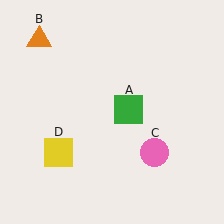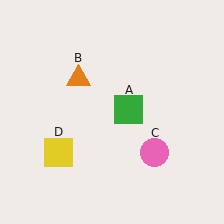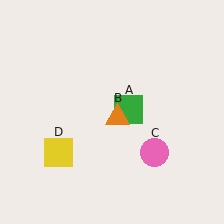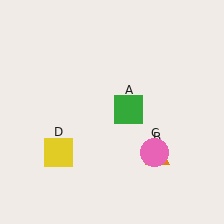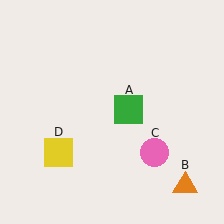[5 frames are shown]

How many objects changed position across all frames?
1 object changed position: orange triangle (object B).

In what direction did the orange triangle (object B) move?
The orange triangle (object B) moved down and to the right.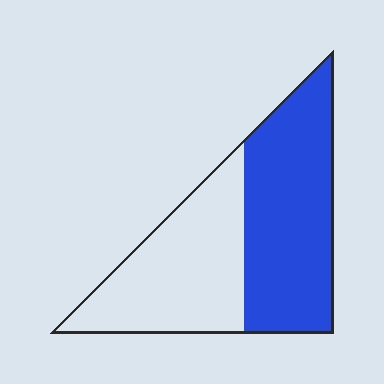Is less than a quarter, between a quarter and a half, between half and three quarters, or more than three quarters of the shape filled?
Between half and three quarters.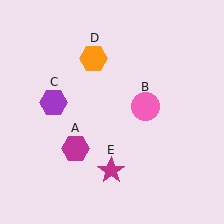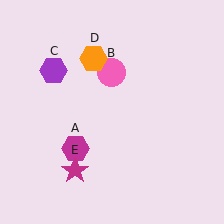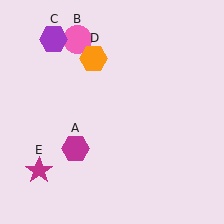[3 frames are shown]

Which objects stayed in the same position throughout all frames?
Magenta hexagon (object A) and orange hexagon (object D) remained stationary.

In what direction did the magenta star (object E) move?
The magenta star (object E) moved left.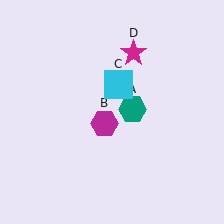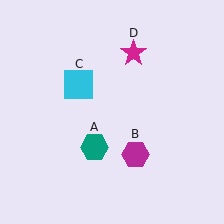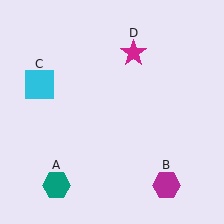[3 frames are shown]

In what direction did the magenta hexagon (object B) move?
The magenta hexagon (object B) moved down and to the right.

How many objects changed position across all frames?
3 objects changed position: teal hexagon (object A), magenta hexagon (object B), cyan square (object C).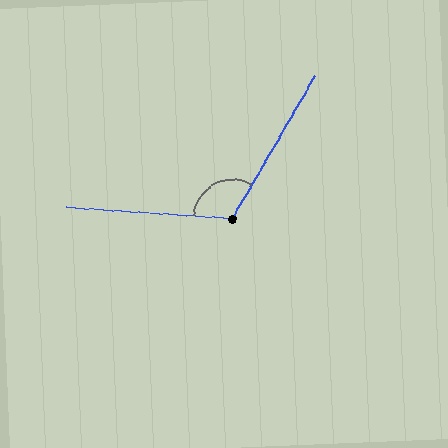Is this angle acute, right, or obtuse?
It is obtuse.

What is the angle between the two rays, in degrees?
Approximately 116 degrees.